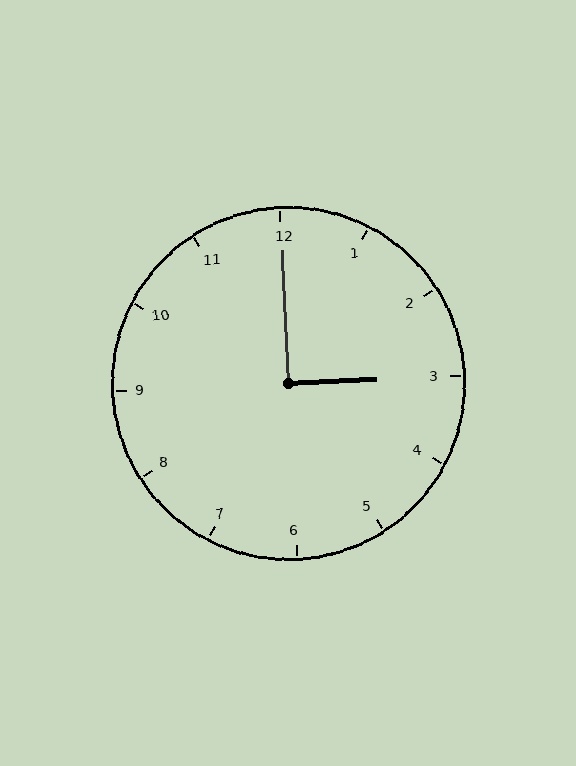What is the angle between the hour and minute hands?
Approximately 90 degrees.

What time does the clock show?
3:00.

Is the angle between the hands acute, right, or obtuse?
It is right.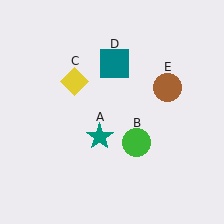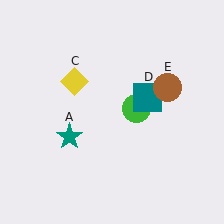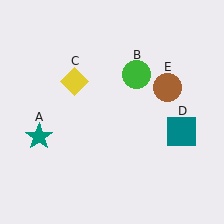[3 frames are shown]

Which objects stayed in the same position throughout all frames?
Yellow diamond (object C) and brown circle (object E) remained stationary.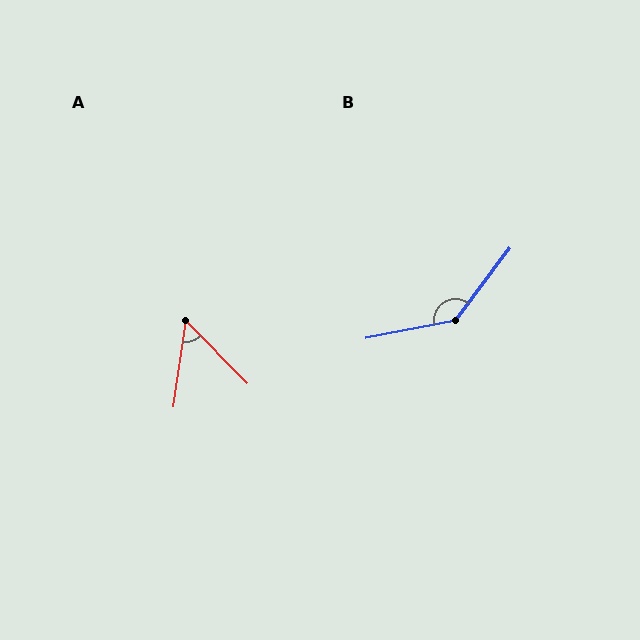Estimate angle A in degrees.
Approximately 53 degrees.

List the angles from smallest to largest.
A (53°), B (138°).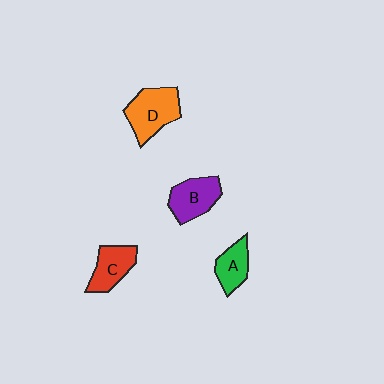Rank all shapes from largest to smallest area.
From largest to smallest: D (orange), B (purple), C (red), A (green).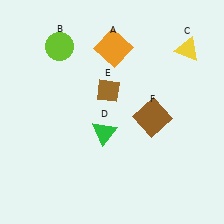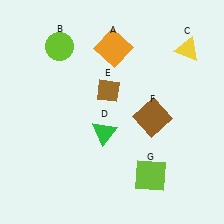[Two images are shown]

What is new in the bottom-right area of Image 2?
A lime square (G) was added in the bottom-right area of Image 2.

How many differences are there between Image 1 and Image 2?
There is 1 difference between the two images.